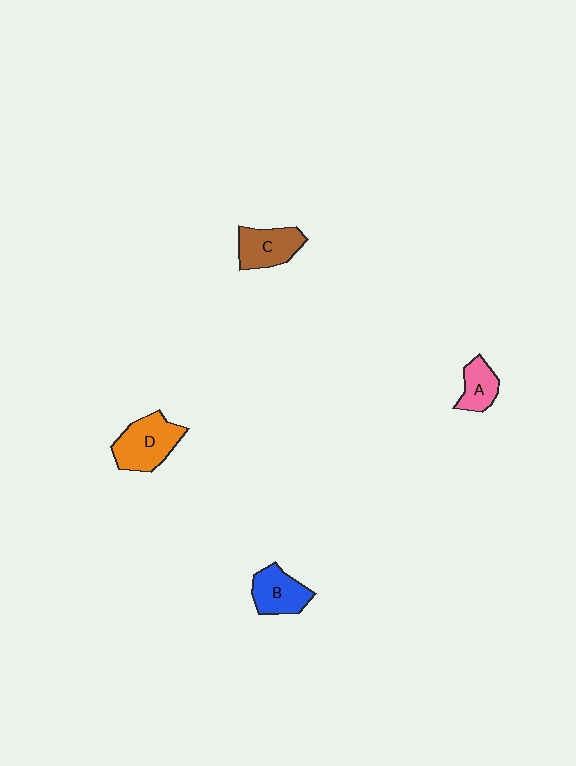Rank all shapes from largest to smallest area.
From largest to smallest: D (orange), C (brown), B (blue), A (pink).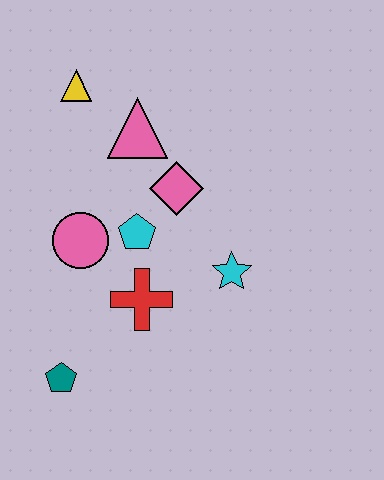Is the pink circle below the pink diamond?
Yes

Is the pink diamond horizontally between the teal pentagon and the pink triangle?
No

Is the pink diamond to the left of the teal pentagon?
No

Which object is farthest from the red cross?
The yellow triangle is farthest from the red cross.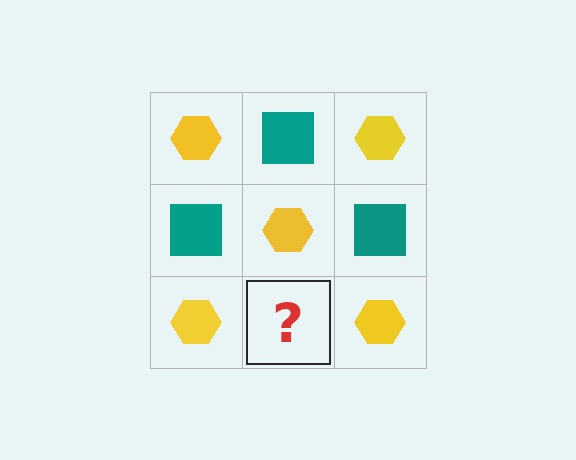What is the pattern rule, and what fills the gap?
The rule is that it alternates yellow hexagon and teal square in a checkerboard pattern. The gap should be filled with a teal square.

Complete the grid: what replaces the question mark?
The question mark should be replaced with a teal square.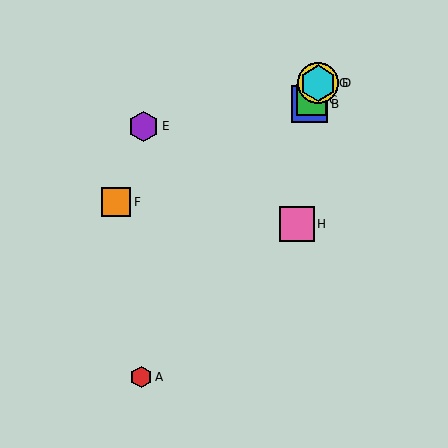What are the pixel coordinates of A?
Object A is at (141, 377).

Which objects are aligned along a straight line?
Objects B, C, D, G are aligned along a straight line.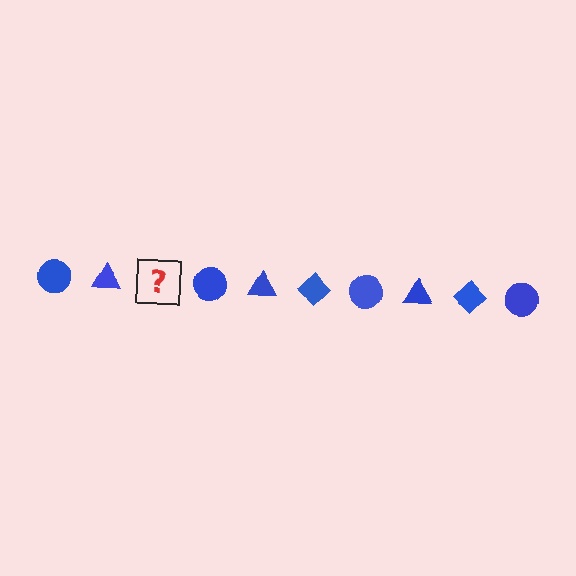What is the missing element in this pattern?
The missing element is a blue diamond.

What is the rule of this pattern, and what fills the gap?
The rule is that the pattern cycles through circle, triangle, diamond shapes in blue. The gap should be filled with a blue diamond.